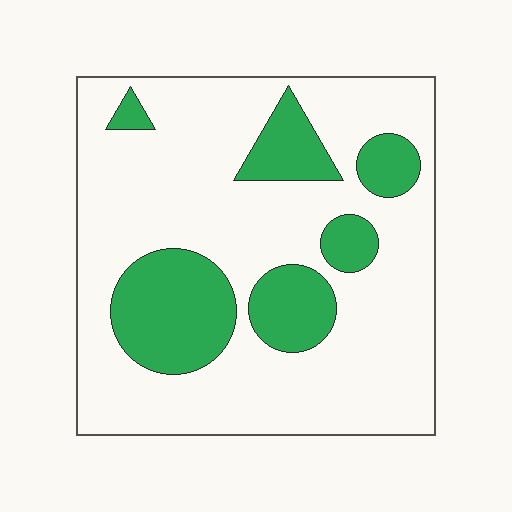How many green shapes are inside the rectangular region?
6.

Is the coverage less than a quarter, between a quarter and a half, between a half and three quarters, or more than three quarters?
Less than a quarter.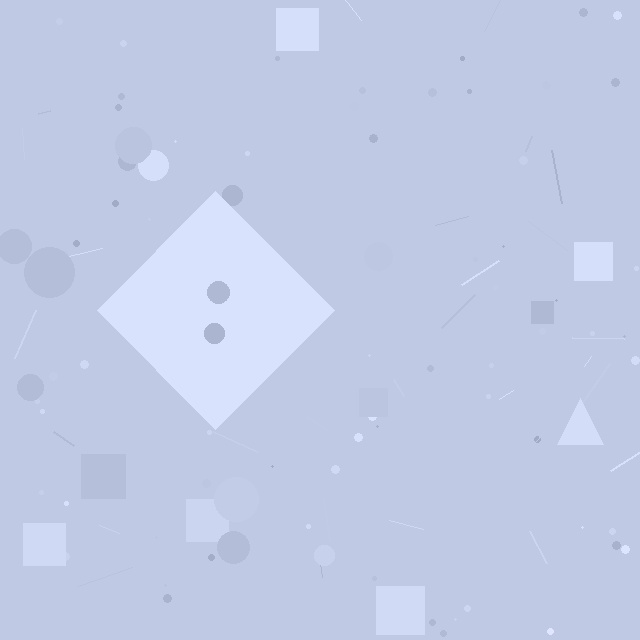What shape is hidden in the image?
A diamond is hidden in the image.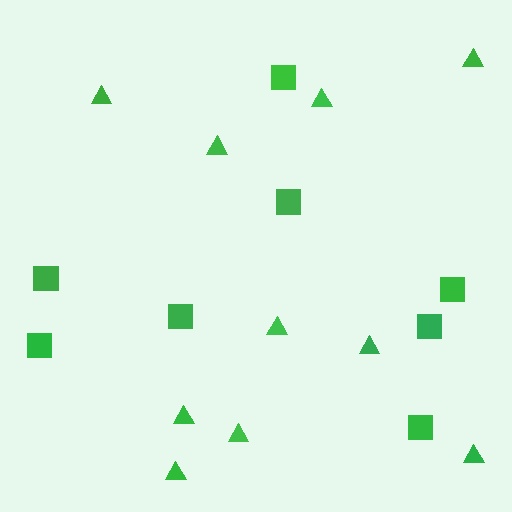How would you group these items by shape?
There are 2 groups: one group of squares (8) and one group of triangles (10).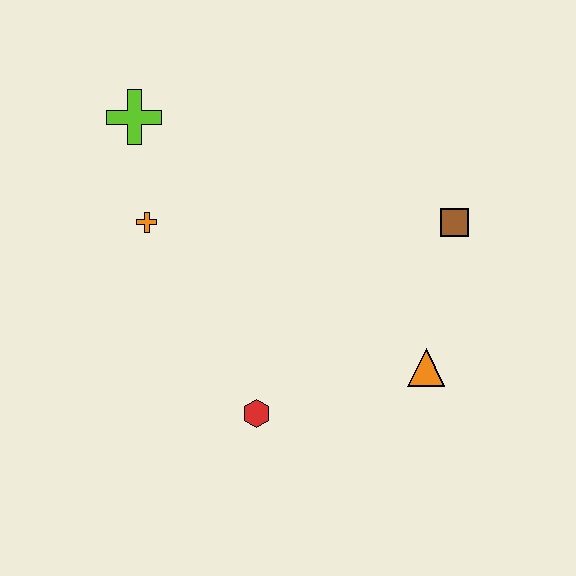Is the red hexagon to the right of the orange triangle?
No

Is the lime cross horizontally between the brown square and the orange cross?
No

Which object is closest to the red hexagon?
The orange triangle is closest to the red hexagon.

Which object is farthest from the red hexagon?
The lime cross is farthest from the red hexagon.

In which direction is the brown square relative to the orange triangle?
The brown square is above the orange triangle.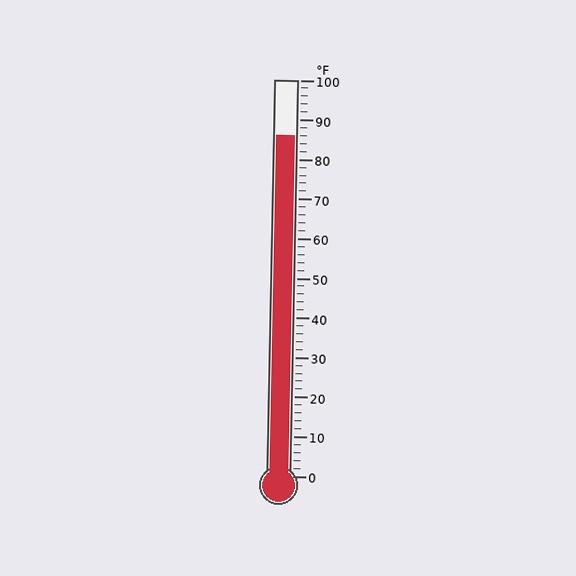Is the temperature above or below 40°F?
The temperature is above 40°F.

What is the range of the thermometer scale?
The thermometer scale ranges from 0°F to 100°F.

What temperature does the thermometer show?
The thermometer shows approximately 86°F.